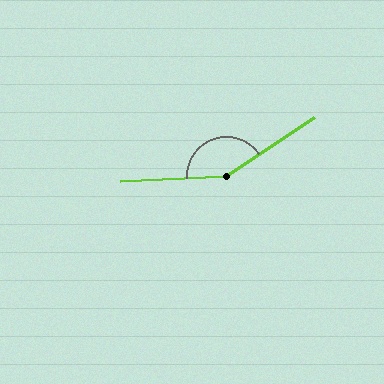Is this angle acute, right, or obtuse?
It is obtuse.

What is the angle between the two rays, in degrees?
Approximately 149 degrees.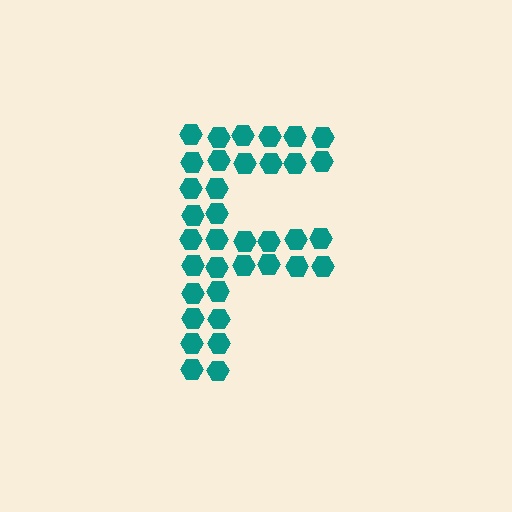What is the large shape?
The large shape is the letter F.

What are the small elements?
The small elements are hexagons.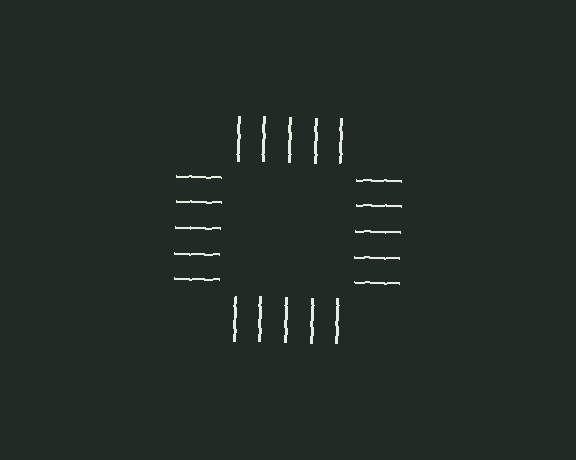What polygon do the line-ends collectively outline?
An illusory square — the line segments terminate on its edges but no continuous stroke is drawn.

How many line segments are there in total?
20 — 5 along each of the 4 edges.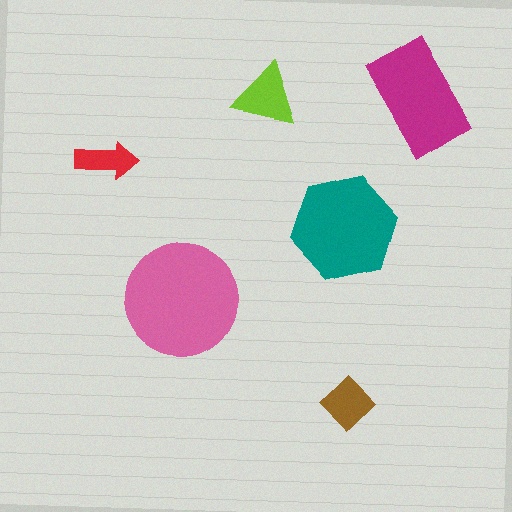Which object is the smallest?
The red arrow.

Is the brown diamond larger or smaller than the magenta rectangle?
Smaller.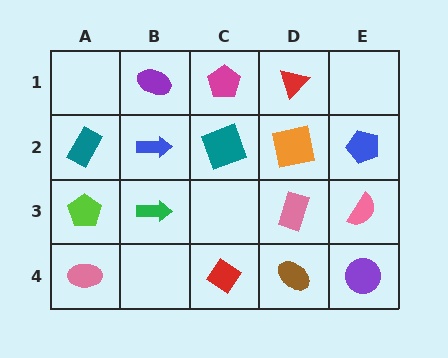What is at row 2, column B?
A blue arrow.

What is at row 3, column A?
A lime pentagon.